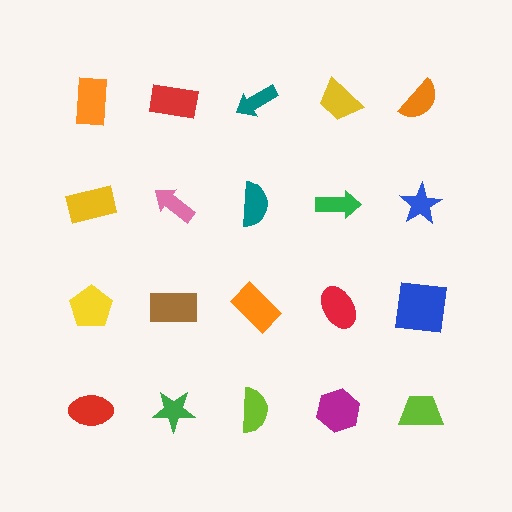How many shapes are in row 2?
5 shapes.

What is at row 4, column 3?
A lime semicircle.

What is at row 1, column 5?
An orange semicircle.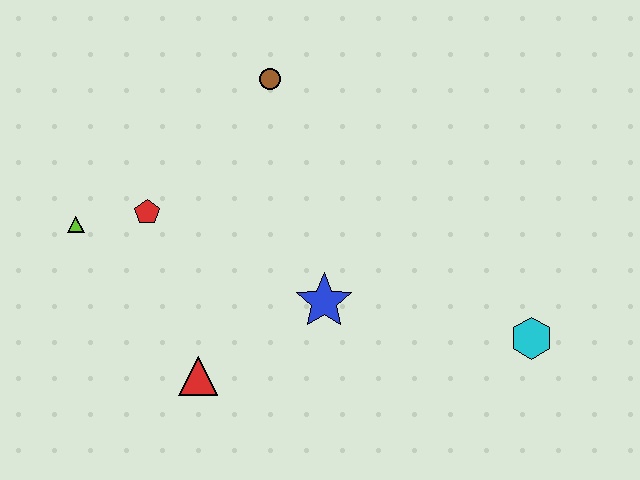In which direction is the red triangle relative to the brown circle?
The red triangle is below the brown circle.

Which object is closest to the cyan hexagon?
The blue star is closest to the cyan hexagon.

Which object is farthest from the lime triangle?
The cyan hexagon is farthest from the lime triangle.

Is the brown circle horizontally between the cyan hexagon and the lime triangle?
Yes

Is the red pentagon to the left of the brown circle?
Yes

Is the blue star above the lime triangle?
No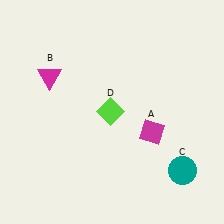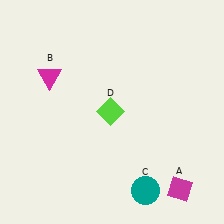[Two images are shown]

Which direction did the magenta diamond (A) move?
The magenta diamond (A) moved down.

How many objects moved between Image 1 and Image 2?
2 objects moved between the two images.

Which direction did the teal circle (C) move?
The teal circle (C) moved left.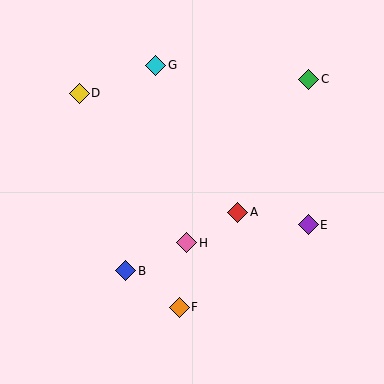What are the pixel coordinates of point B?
Point B is at (126, 271).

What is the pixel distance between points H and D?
The distance between H and D is 184 pixels.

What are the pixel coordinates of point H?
Point H is at (187, 243).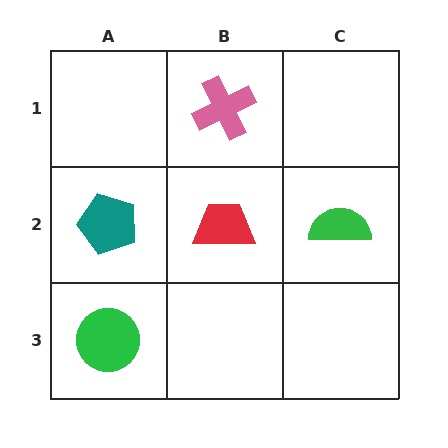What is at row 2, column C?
A green semicircle.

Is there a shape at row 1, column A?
No, that cell is empty.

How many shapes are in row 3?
1 shape.